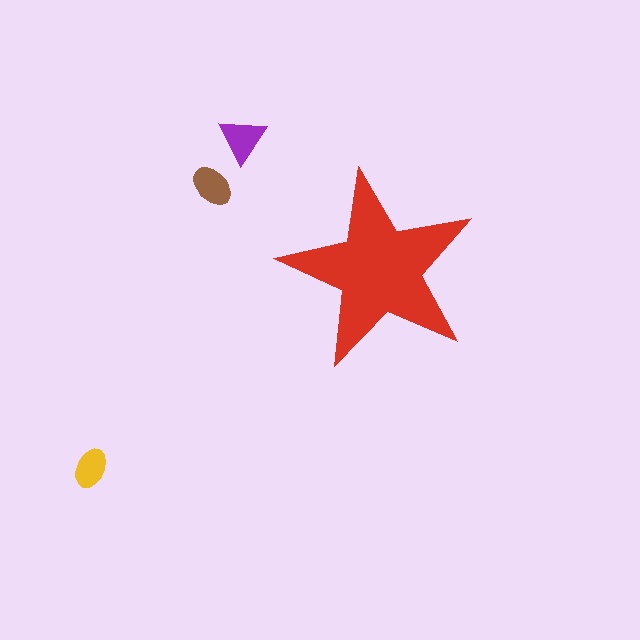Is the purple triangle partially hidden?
No, the purple triangle is fully visible.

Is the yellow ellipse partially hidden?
No, the yellow ellipse is fully visible.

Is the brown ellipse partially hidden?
No, the brown ellipse is fully visible.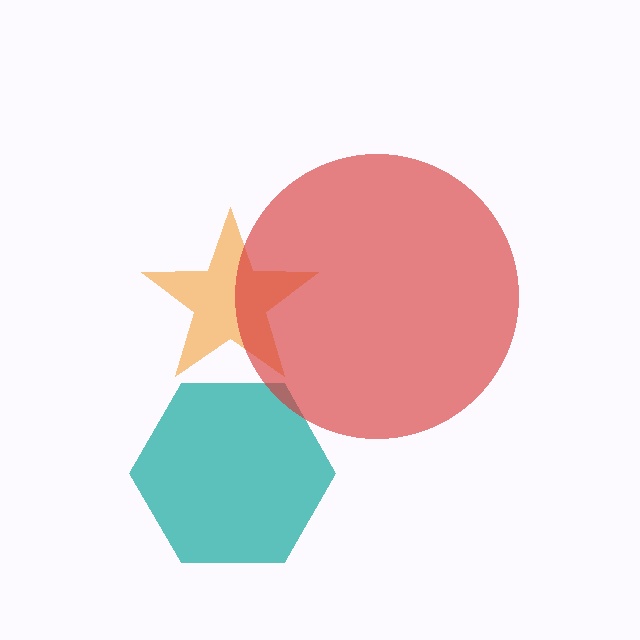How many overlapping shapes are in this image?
There are 3 overlapping shapes in the image.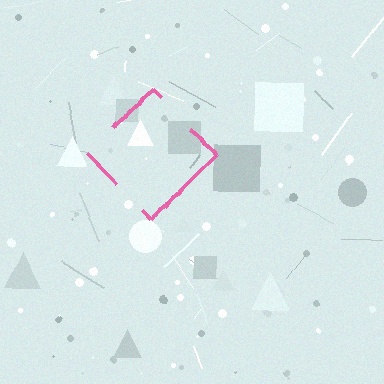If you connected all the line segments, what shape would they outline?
They would outline a diamond.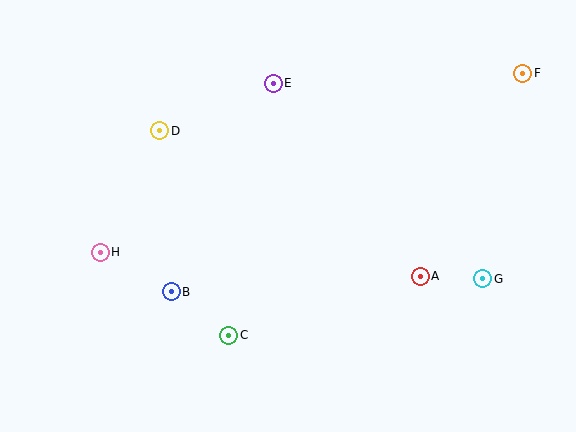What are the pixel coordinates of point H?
Point H is at (100, 252).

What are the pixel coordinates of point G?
Point G is at (483, 279).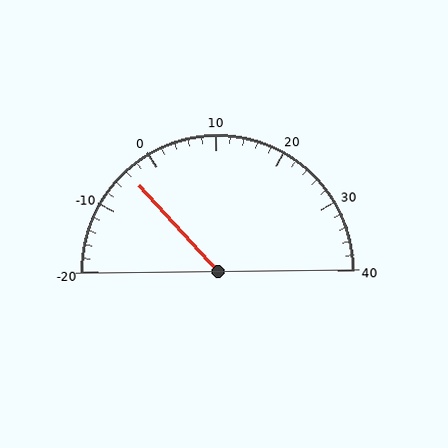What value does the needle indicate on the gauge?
The needle indicates approximately -4.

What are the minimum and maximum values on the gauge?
The gauge ranges from -20 to 40.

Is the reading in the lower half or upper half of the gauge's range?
The reading is in the lower half of the range (-20 to 40).